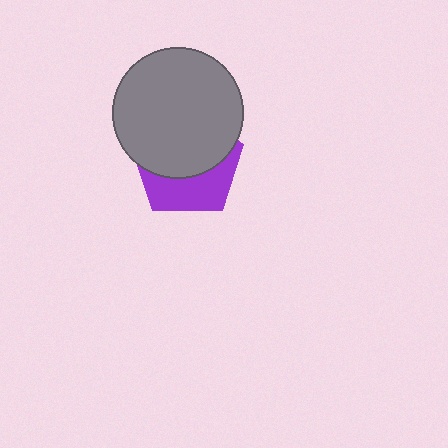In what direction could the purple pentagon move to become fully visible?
The purple pentagon could move down. That would shift it out from behind the gray circle entirely.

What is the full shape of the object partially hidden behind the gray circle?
The partially hidden object is a purple pentagon.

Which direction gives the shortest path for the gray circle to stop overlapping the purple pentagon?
Moving up gives the shortest separation.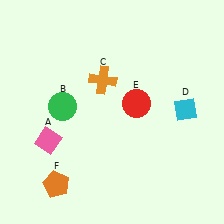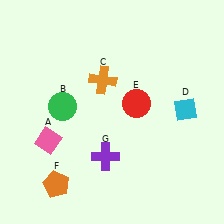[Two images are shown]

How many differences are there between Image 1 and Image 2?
There is 1 difference between the two images.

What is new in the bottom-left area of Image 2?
A purple cross (G) was added in the bottom-left area of Image 2.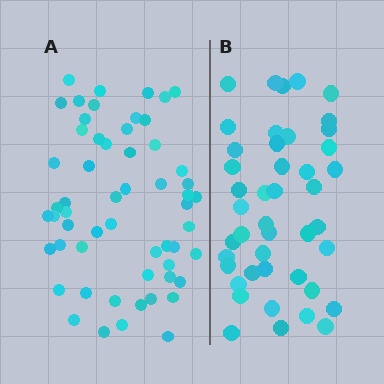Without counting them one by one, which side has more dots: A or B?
Region A (the left region) has more dots.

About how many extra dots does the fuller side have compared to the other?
Region A has approximately 15 more dots than region B.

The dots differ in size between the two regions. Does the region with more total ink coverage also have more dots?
No. Region B has more total ink coverage because its dots are larger, but region A actually contains more individual dots. Total area can be misleading — the number of items is what matters here.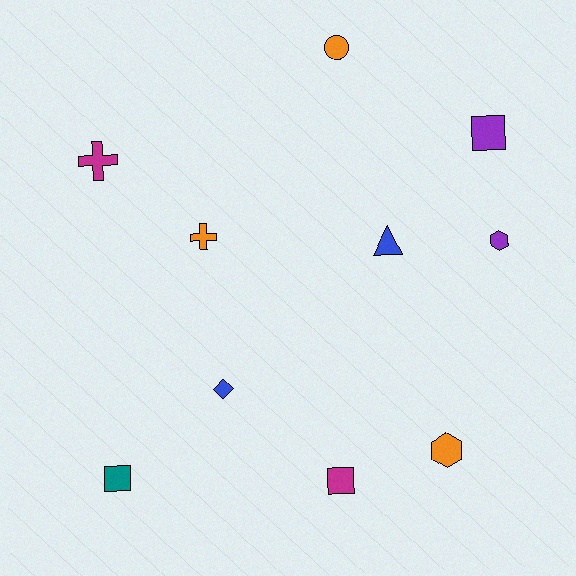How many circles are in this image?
There is 1 circle.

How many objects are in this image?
There are 10 objects.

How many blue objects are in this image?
There are 2 blue objects.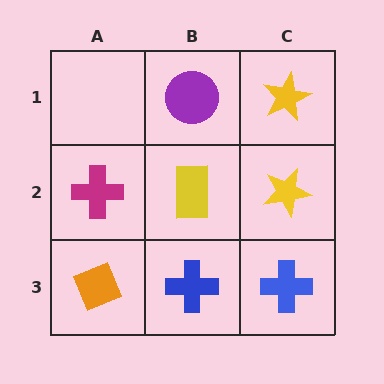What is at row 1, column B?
A purple circle.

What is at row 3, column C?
A blue cross.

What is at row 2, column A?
A magenta cross.